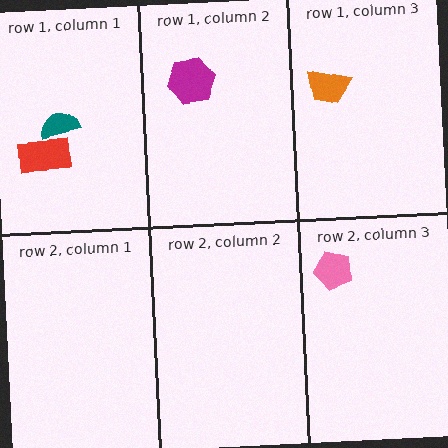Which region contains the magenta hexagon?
The row 1, column 2 region.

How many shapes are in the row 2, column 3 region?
1.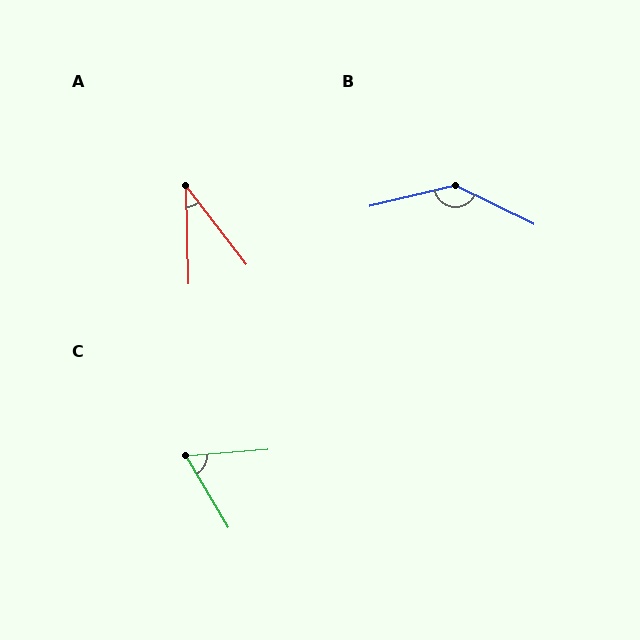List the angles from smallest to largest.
A (36°), C (64°), B (141°).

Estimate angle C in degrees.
Approximately 64 degrees.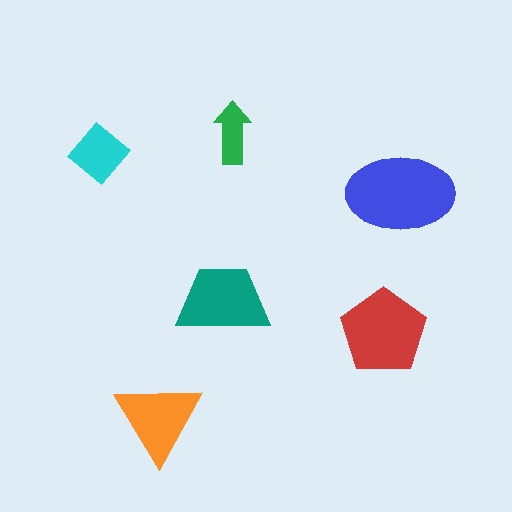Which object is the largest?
The blue ellipse.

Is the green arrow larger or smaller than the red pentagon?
Smaller.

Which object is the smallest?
The green arrow.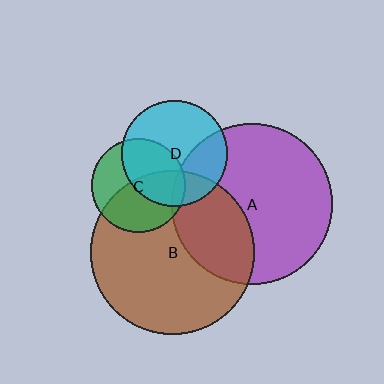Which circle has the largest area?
Circle B (brown).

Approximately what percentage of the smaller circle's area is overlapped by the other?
Approximately 25%.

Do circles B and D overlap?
Yes.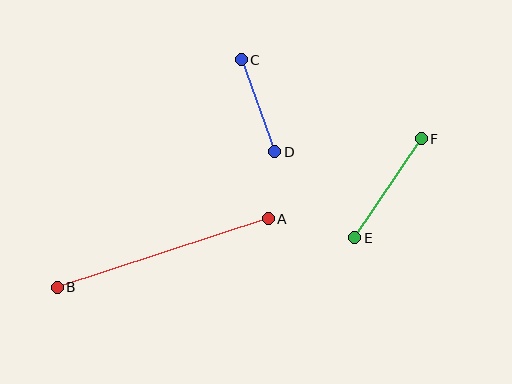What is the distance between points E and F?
The distance is approximately 119 pixels.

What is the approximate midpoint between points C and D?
The midpoint is at approximately (258, 106) pixels.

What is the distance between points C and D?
The distance is approximately 98 pixels.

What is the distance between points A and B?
The distance is approximately 222 pixels.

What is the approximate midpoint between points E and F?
The midpoint is at approximately (388, 188) pixels.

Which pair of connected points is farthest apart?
Points A and B are farthest apart.